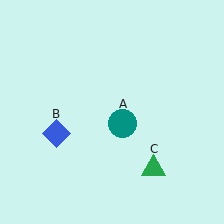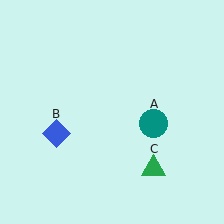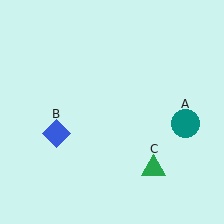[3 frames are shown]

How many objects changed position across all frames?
1 object changed position: teal circle (object A).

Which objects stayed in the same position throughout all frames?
Blue diamond (object B) and green triangle (object C) remained stationary.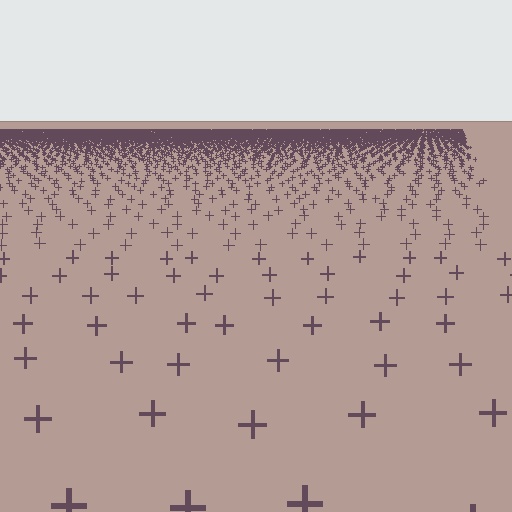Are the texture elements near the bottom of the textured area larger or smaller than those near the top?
Larger. Near the bottom, elements are closer to the viewer and appear at a bigger on-screen size.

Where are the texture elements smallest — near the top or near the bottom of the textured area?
Near the top.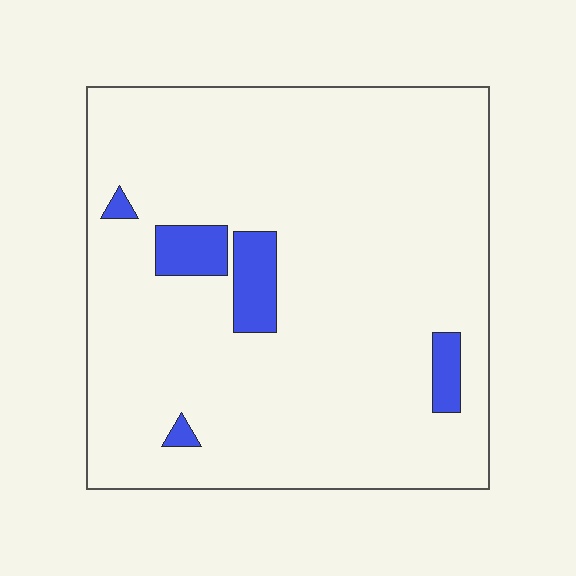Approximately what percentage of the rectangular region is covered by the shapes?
Approximately 5%.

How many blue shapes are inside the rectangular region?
5.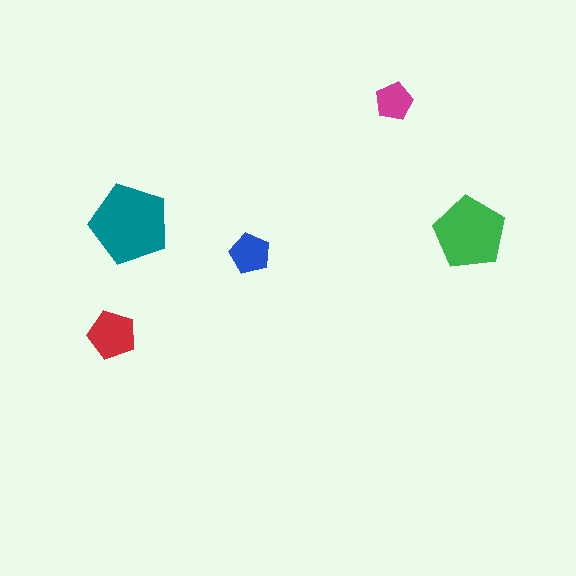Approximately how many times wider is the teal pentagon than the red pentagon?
About 1.5 times wider.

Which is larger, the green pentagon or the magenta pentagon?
The green one.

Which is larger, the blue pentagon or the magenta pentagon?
The blue one.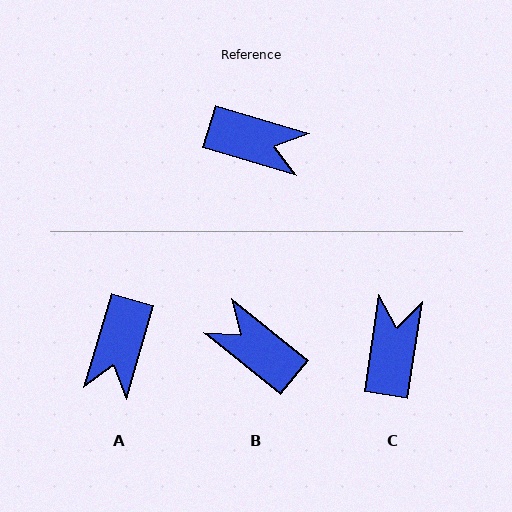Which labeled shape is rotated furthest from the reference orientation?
B, about 157 degrees away.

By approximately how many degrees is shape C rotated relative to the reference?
Approximately 98 degrees counter-clockwise.